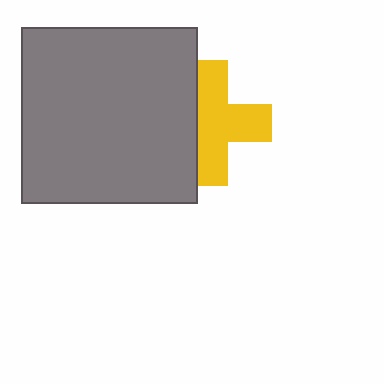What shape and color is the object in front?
The object in front is a gray square.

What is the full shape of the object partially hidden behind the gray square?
The partially hidden object is a yellow cross.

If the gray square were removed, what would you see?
You would see the complete yellow cross.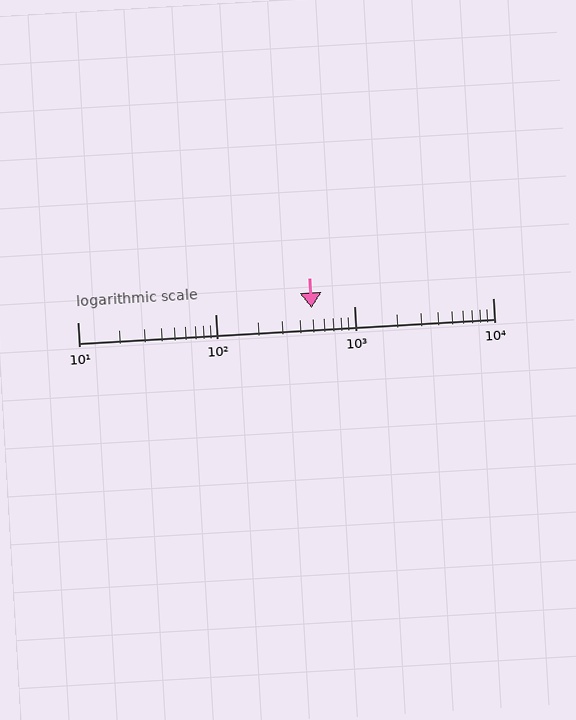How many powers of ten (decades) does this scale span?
The scale spans 3 decades, from 10 to 10000.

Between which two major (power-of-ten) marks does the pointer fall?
The pointer is between 100 and 1000.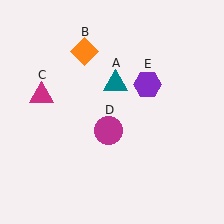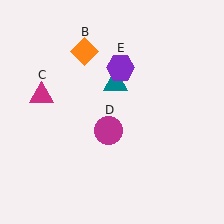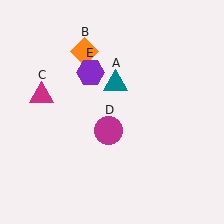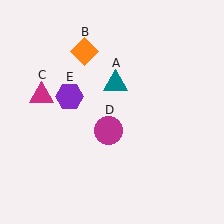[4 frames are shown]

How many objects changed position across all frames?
1 object changed position: purple hexagon (object E).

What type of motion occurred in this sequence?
The purple hexagon (object E) rotated counterclockwise around the center of the scene.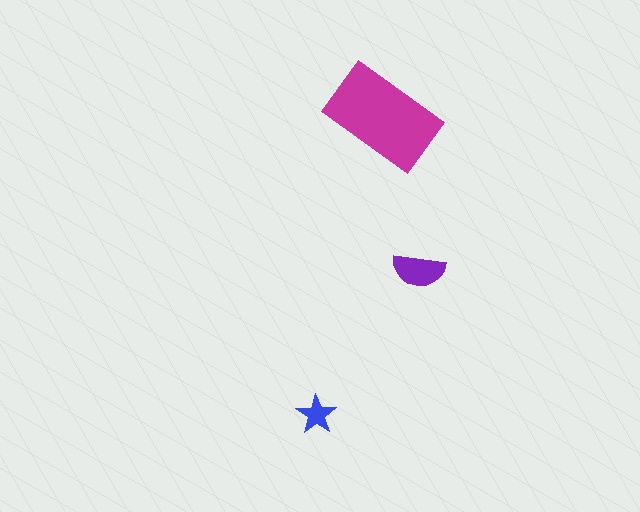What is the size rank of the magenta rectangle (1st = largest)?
1st.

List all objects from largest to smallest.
The magenta rectangle, the purple semicircle, the blue star.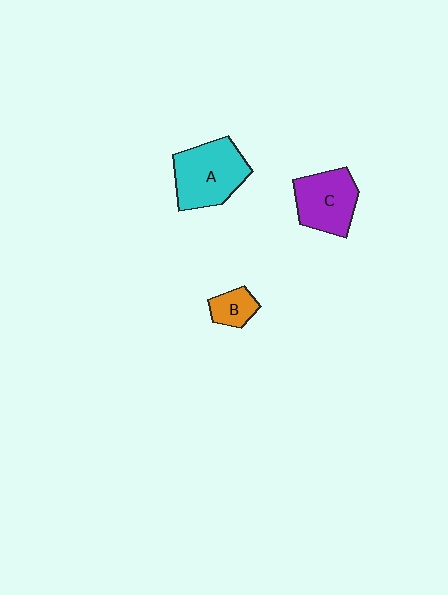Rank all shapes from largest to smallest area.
From largest to smallest: A (cyan), C (purple), B (orange).